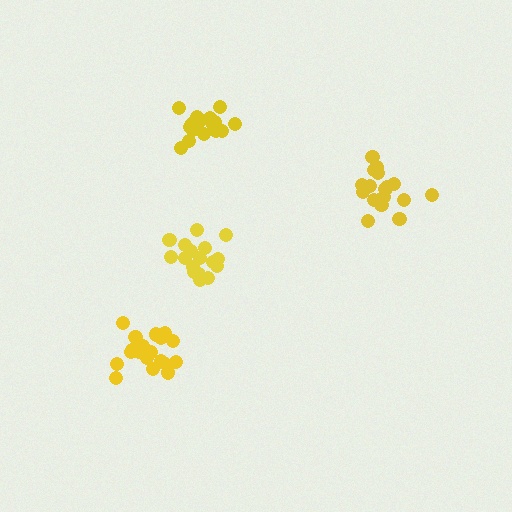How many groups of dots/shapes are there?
There are 4 groups.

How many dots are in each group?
Group 1: 20 dots, Group 2: 20 dots, Group 3: 17 dots, Group 4: 21 dots (78 total).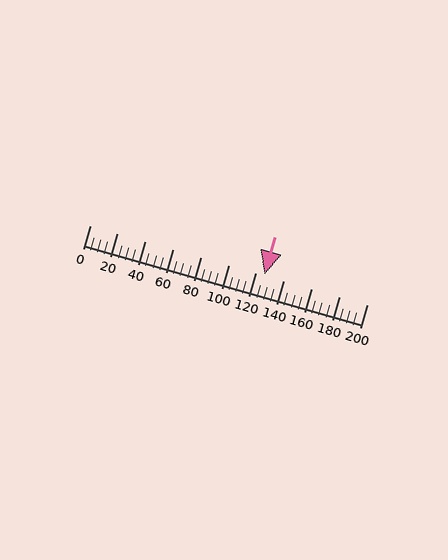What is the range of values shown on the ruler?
The ruler shows values from 0 to 200.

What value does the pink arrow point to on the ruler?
The pink arrow points to approximately 126.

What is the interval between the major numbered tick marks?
The major tick marks are spaced 20 units apart.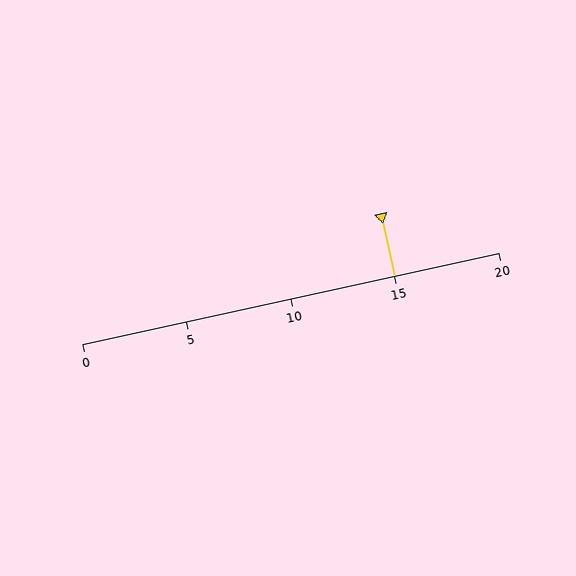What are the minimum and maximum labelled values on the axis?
The axis runs from 0 to 20.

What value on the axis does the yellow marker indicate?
The marker indicates approximately 15.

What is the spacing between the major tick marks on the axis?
The major ticks are spaced 5 apart.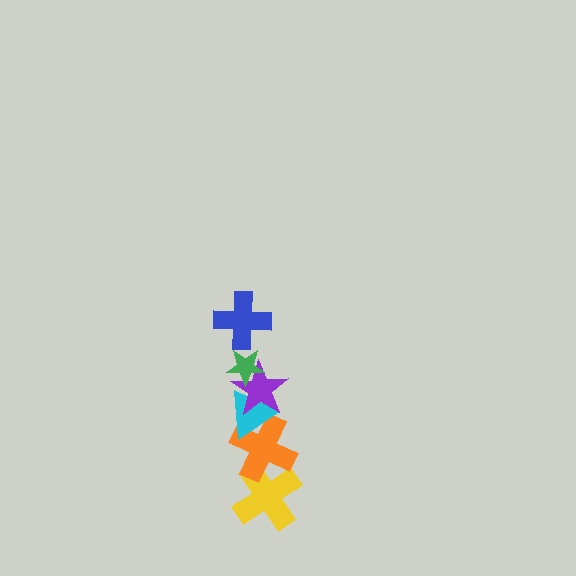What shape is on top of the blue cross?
The green star is on top of the blue cross.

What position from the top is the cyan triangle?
The cyan triangle is 4th from the top.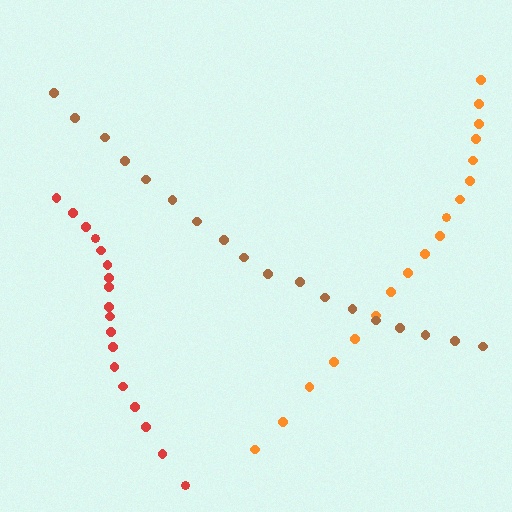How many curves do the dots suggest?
There are 3 distinct paths.